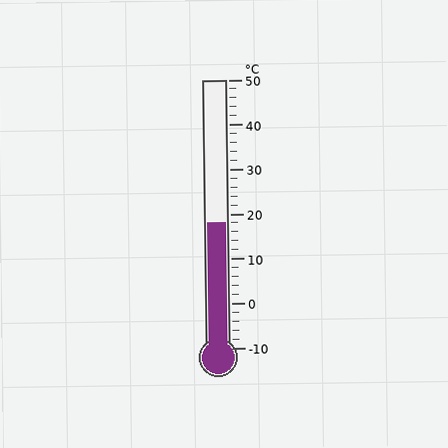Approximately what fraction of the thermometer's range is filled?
The thermometer is filled to approximately 45% of its range.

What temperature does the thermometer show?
The thermometer shows approximately 18°C.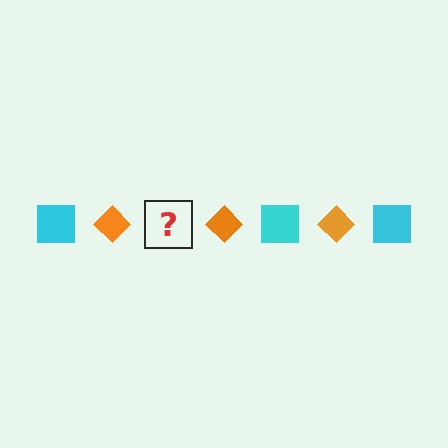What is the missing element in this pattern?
The missing element is a cyan square.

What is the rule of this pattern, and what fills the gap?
The rule is that the pattern alternates between cyan square and orange diamond. The gap should be filled with a cyan square.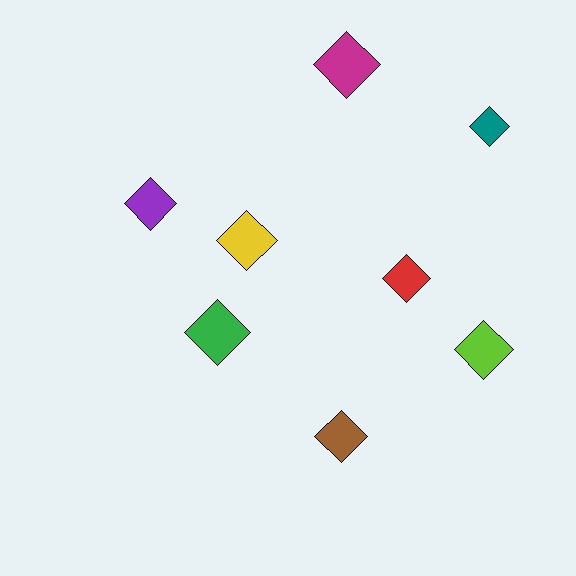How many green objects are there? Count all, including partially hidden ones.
There is 1 green object.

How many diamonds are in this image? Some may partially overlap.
There are 8 diamonds.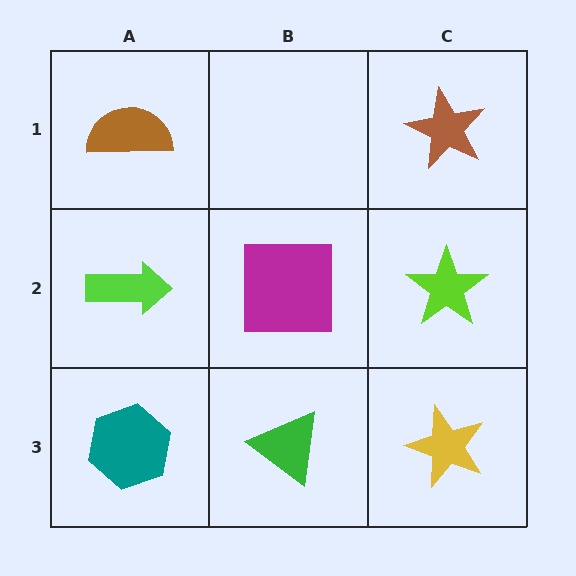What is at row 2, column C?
A lime star.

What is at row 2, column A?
A lime arrow.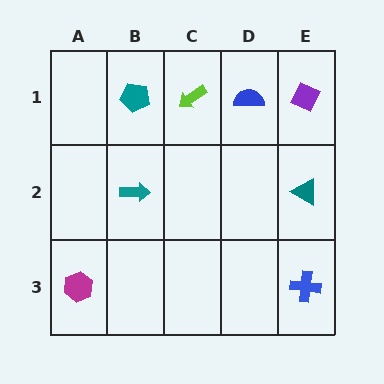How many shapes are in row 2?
2 shapes.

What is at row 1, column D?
A blue semicircle.